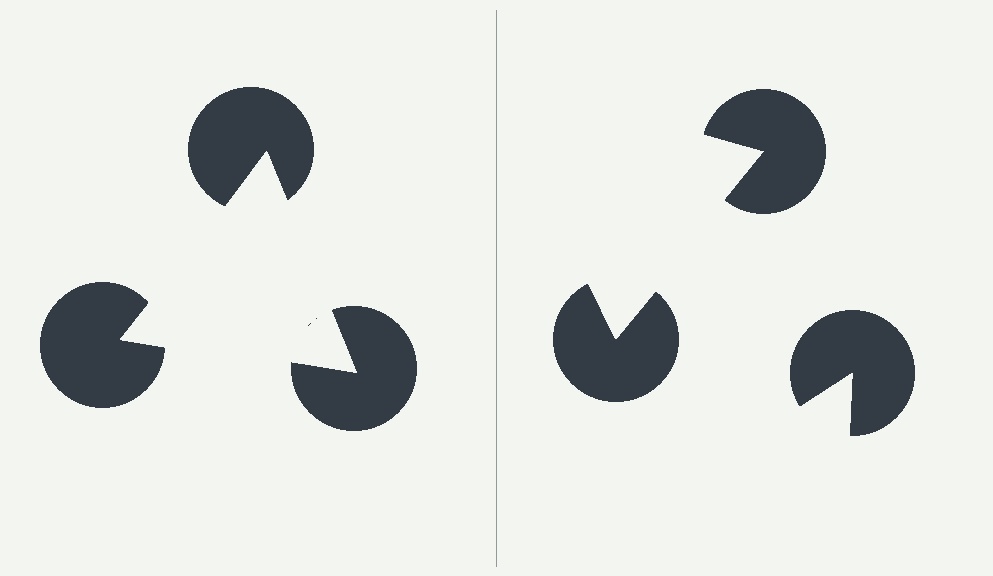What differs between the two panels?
The pac-man discs are positioned identically on both sides; only the wedge orientations differ. On the left they align to a triangle; on the right they are misaligned.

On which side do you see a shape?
An illusory triangle appears on the left side. On the right side the wedge cuts are rotated, so no coherent shape forms.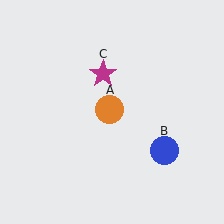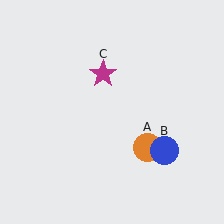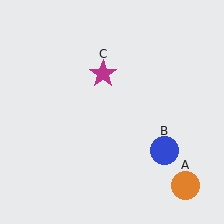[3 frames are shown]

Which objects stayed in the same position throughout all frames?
Blue circle (object B) and magenta star (object C) remained stationary.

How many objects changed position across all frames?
1 object changed position: orange circle (object A).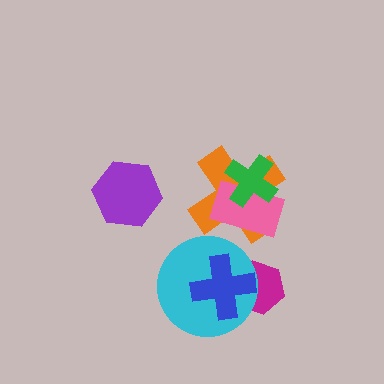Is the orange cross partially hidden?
Yes, it is partially covered by another shape.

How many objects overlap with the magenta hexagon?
2 objects overlap with the magenta hexagon.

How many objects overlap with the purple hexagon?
0 objects overlap with the purple hexagon.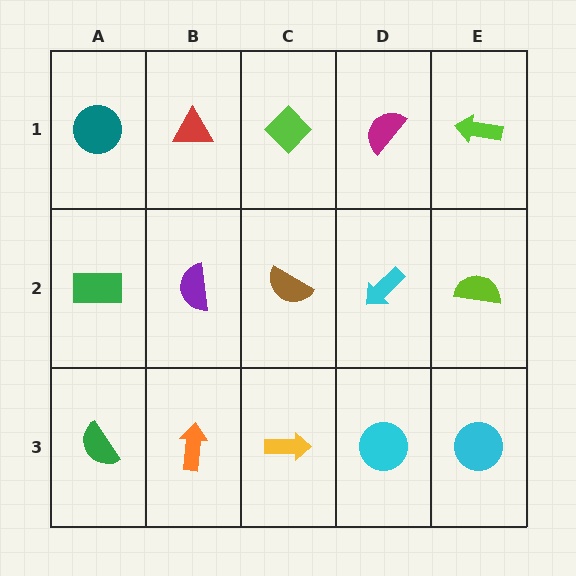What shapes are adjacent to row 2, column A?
A teal circle (row 1, column A), a green semicircle (row 3, column A), a purple semicircle (row 2, column B).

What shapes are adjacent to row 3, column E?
A lime semicircle (row 2, column E), a cyan circle (row 3, column D).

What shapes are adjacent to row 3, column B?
A purple semicircle (row 2, column B), a green semicircle (row 3, column A), a yellow arrow (row 3, column C).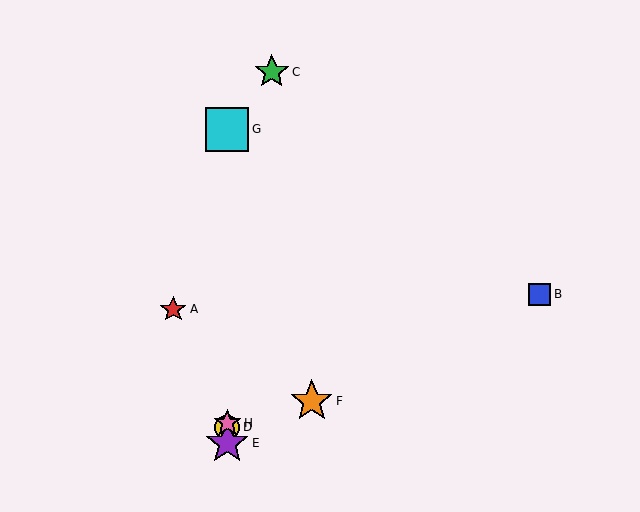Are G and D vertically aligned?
Yes, both are at x≈227.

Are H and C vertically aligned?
No, H is at x≈227 and C is at x≈272.